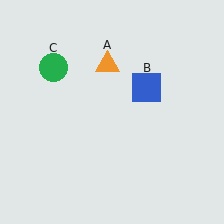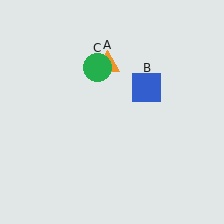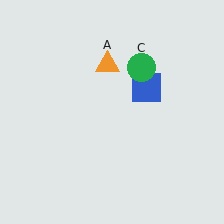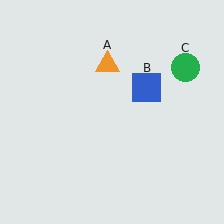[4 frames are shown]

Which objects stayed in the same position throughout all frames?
Orange triangle (object A) and blue square (object B) remained stationary.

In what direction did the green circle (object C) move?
The green circle (object C) moved right.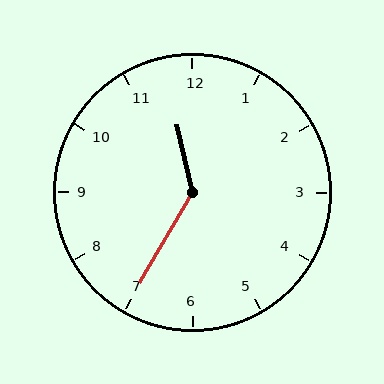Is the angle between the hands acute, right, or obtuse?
It is obtuse.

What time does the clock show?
11:35.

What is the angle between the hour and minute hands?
Approximately 138 degrees.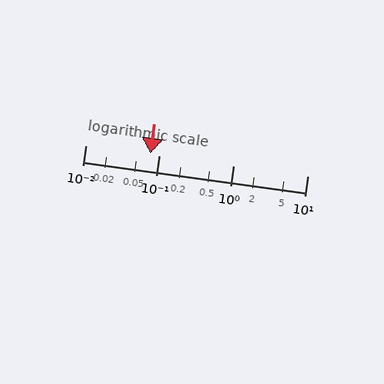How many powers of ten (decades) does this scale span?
The scale spans 3 decades, from 0.01 to 10.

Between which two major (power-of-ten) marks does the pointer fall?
The pointer is between 0.01 and 0.1.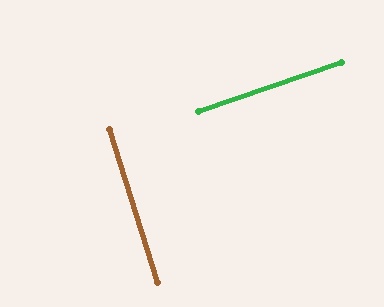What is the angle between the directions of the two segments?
Approximately 88 degrees.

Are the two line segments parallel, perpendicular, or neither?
Perpendicular — they meet at approximately 88°.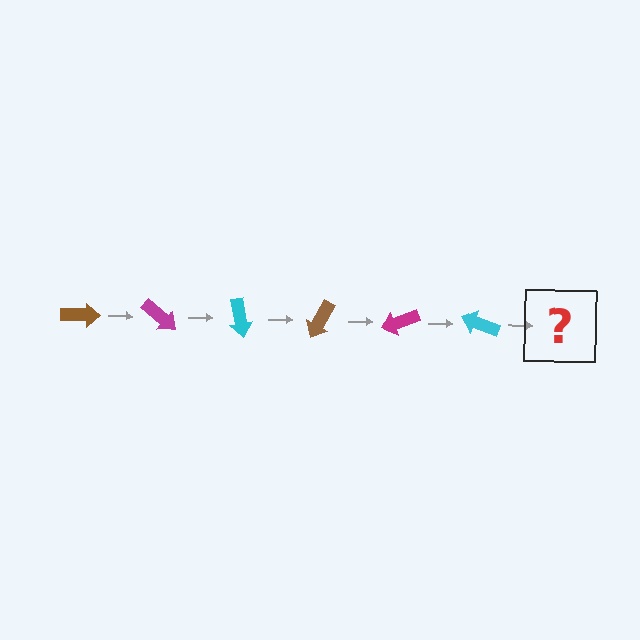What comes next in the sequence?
The next element should be a brown arrow, rotated 240 degrees from the start.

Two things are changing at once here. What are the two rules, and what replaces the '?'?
The two rules are that it rotates 40 degrees each step and the color cycles through brown, magenta, and cyan. The '?' should be a brown arrow, rotated 240 degrees from the start.